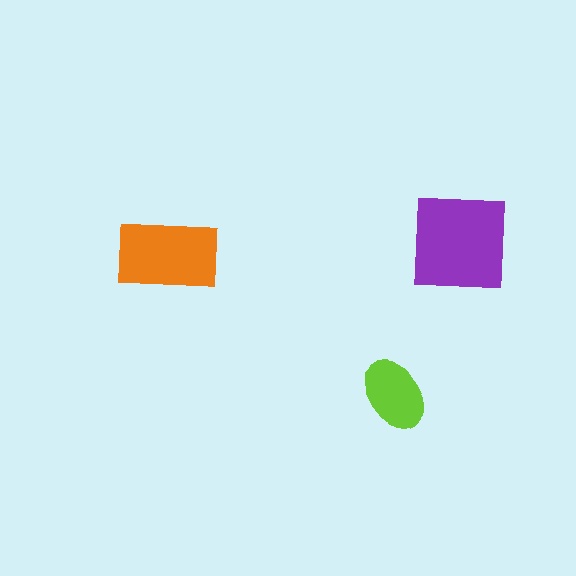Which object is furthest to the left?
The orange rectangle is leftmost.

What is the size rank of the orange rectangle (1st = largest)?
2nd.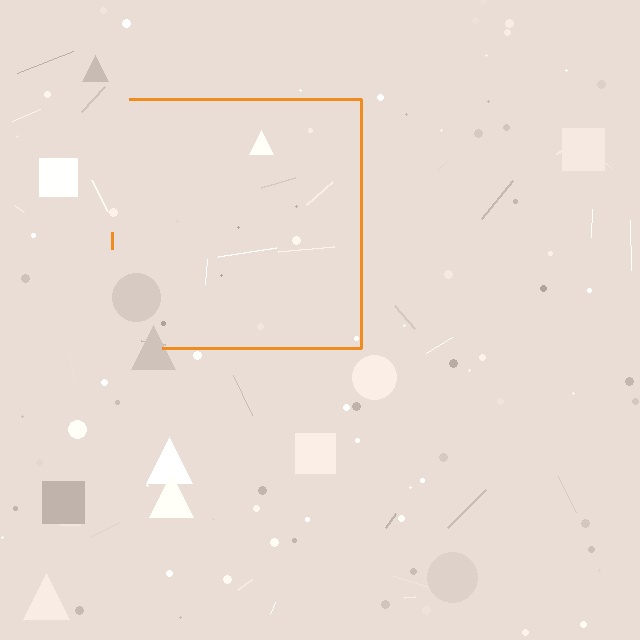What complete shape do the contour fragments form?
The contour fragments form a square.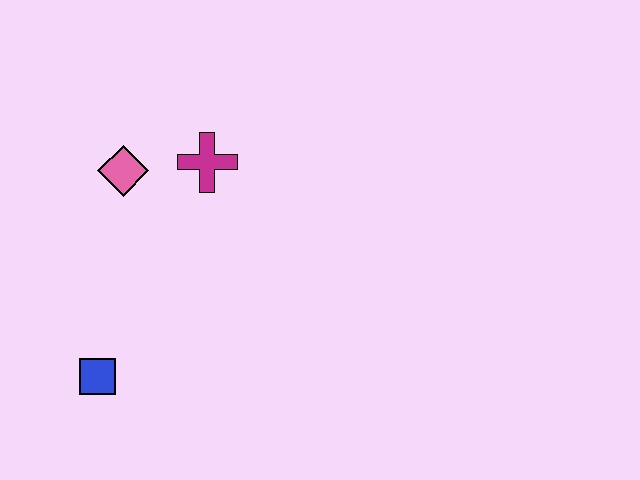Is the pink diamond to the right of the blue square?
Yes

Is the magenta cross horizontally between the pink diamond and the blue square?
No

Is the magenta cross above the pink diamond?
Yes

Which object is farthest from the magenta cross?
The blue square is farthest from the magenta cross.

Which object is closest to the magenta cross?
The pink diamond is closest to the magenta cross.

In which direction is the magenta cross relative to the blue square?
The magenta cross is above the blue square.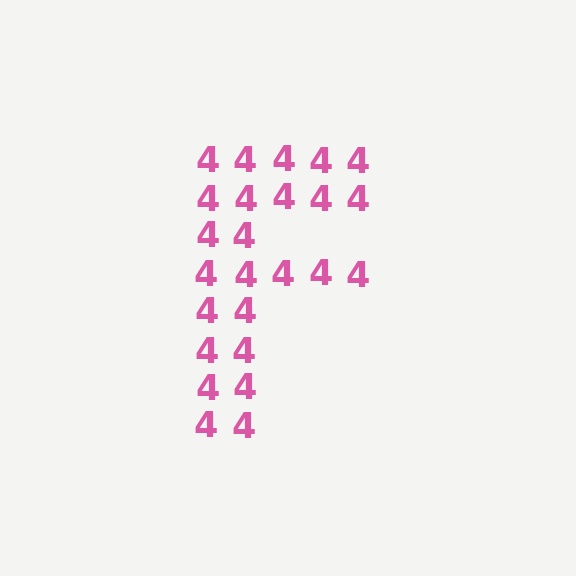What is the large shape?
The large shape is the letter F.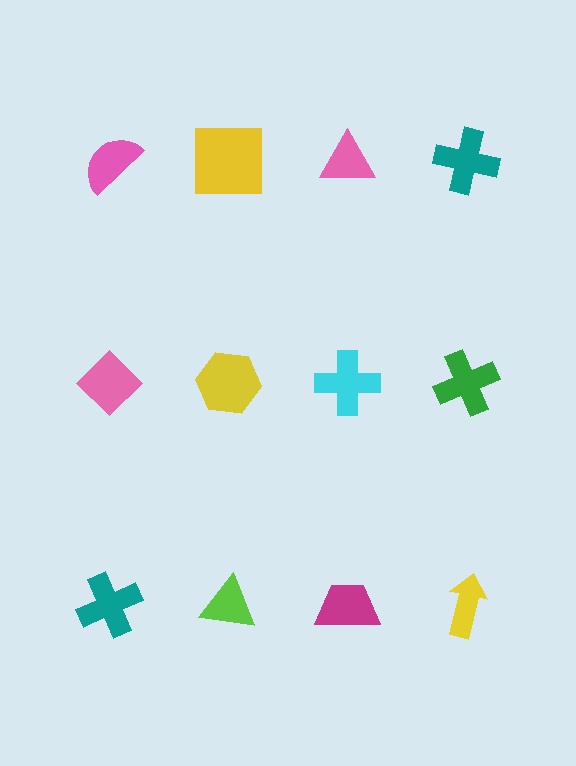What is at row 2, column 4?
A green cross.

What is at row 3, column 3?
A magenta trapezoid.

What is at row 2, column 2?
A yellow hexagon.